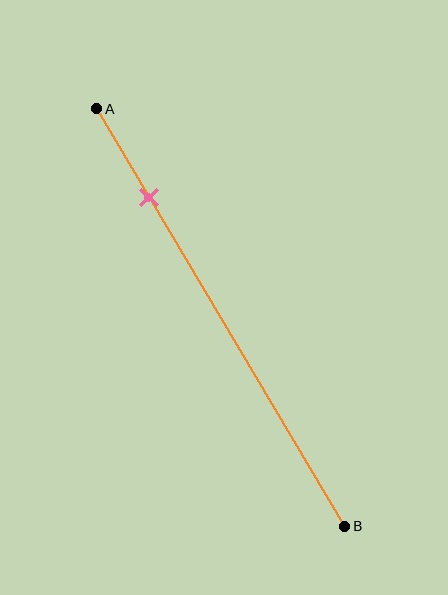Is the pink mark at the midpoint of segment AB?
No, the mark is at about 20% from A, not at the 50% midpoint.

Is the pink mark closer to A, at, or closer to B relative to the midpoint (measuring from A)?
The pink mark is closer to point A than the midpoint of segment AB.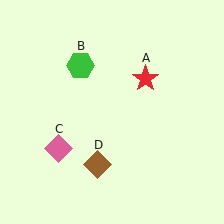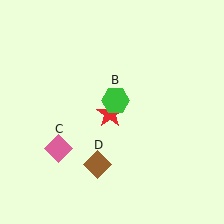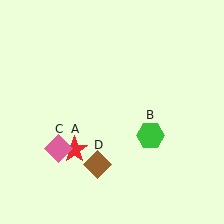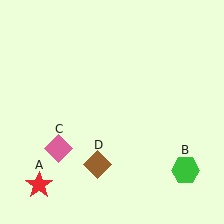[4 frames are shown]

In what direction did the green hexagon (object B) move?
The green hexagon (object B) moved down and to the right.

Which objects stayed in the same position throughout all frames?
Pink diamond (object C) and brown diamond (object D) remained stationary.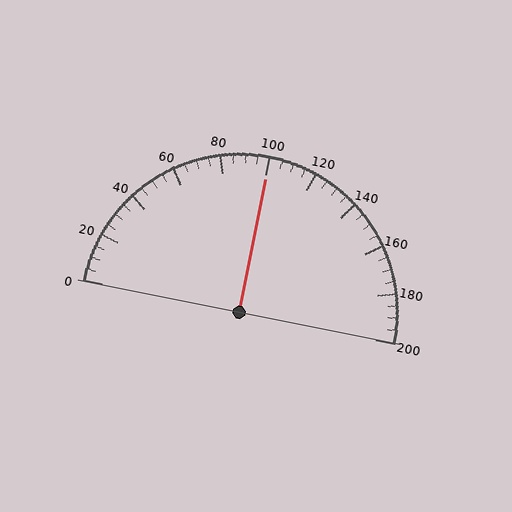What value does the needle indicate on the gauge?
The needle indicates approximately 100.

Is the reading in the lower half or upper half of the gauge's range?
The reading is in the upper half of the range (0 to 200).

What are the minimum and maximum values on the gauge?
The gauge ranges from 0 to 200.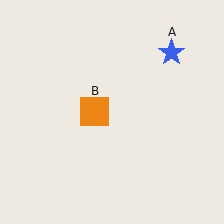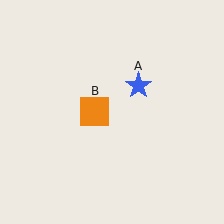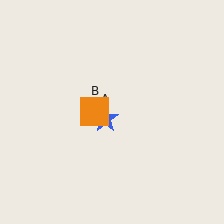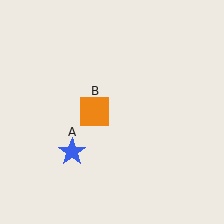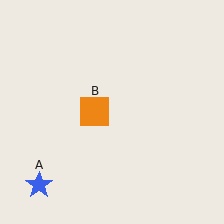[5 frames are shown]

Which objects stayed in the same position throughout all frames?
Orange square (object B) remained stationary.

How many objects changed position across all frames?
1 object changed position: blue star (object A).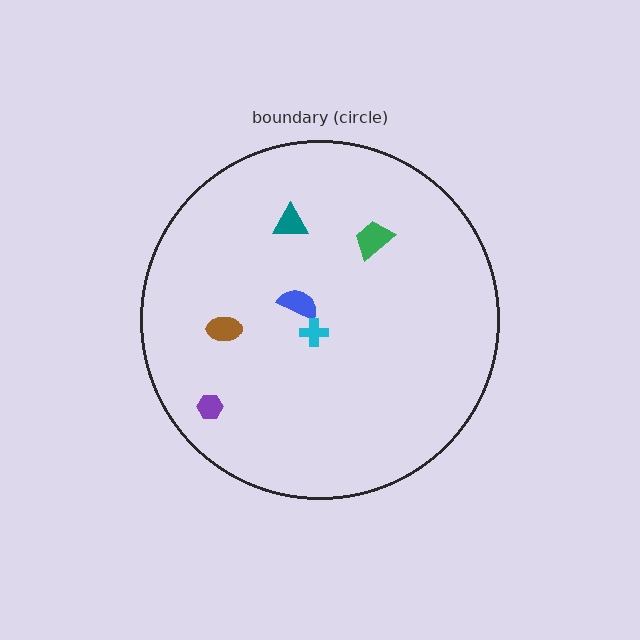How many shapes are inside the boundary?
6 inside, 0 outside.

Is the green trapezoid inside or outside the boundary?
Inside.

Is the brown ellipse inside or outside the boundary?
Inside.